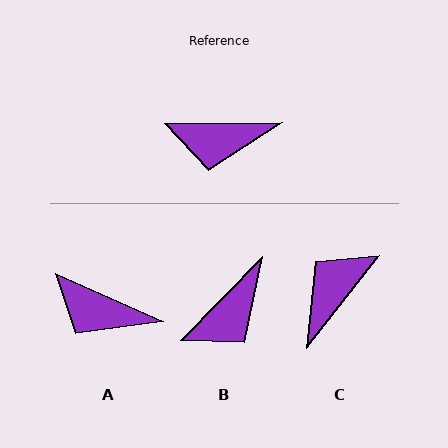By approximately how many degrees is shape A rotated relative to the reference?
Approximately 24 degrees clockwise.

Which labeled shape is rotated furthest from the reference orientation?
C, about 129 degrees away.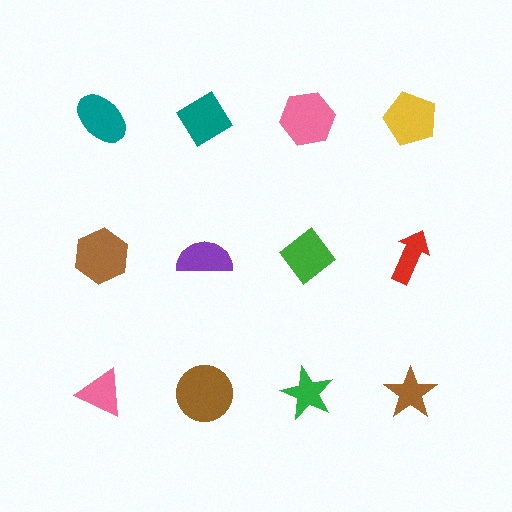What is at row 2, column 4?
A red arrow.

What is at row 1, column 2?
A teal diamond.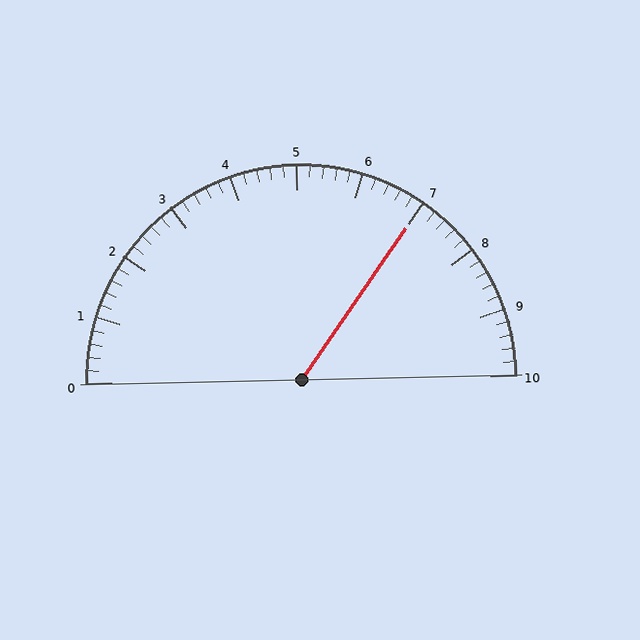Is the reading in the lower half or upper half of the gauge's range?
The reading is in the upper half of the range (0 to 10).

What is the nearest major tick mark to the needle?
The nearest major tick mark is 7.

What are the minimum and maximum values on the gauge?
The gauge ranges from 0 to 10.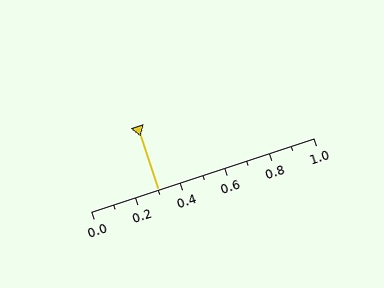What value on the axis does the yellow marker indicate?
The marker indicates approximately 0.3.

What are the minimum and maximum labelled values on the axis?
The axis runs from 0.0 to 1.0.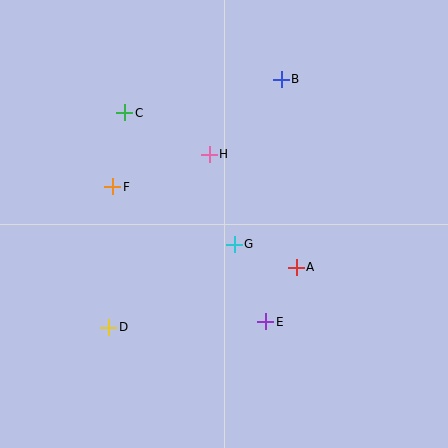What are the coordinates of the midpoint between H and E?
The midpoint between H and E is at (237, 238).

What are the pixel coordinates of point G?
Point G is at (234, 244).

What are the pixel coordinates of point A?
Point A is at (296, 267).